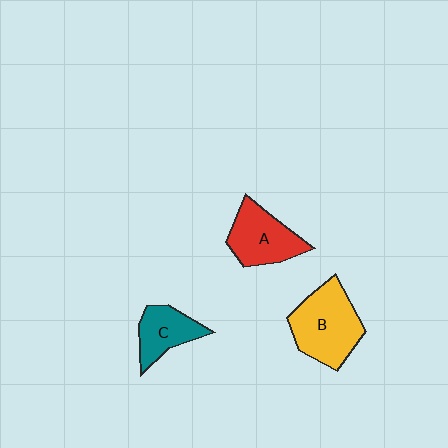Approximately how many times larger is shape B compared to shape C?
Approximately 1.7 times.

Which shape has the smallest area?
Shape C (teal).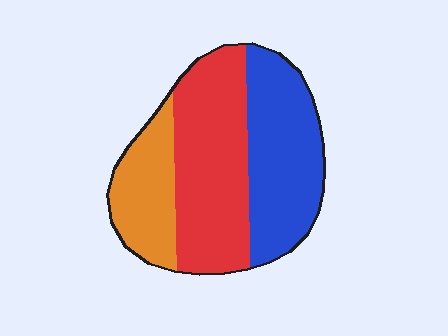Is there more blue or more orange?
Blue.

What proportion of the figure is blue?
Blue covers about 35% of the figure.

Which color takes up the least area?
Orange, at roughly 20%.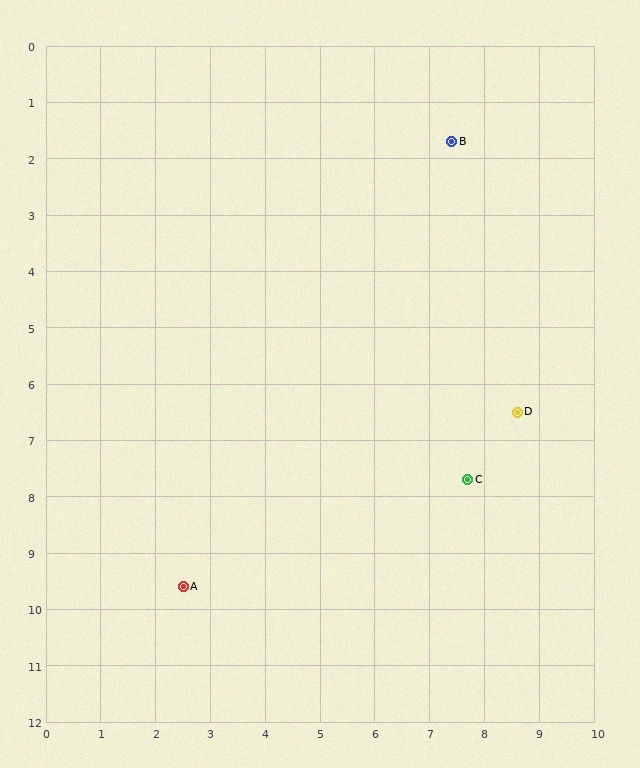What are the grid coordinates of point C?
Point C is at approximately (7.7, 7.7).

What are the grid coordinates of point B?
Point B is at approximately (7.4, 1.7).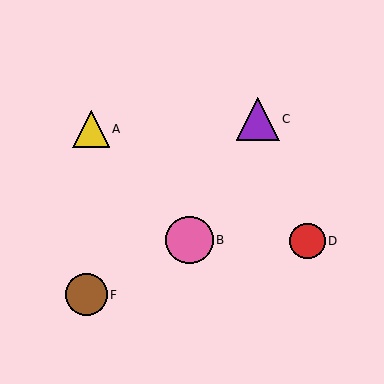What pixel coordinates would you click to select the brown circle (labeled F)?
Click at (86, 295) to select the brown circle F.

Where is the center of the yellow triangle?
The center of the yellow triangle is at (91, 129).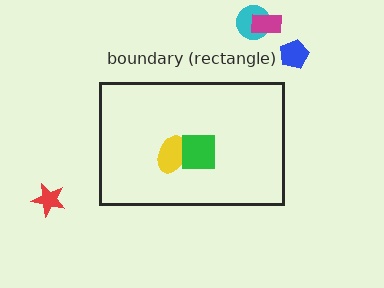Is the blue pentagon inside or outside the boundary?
Outside.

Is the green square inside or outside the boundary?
Inside.